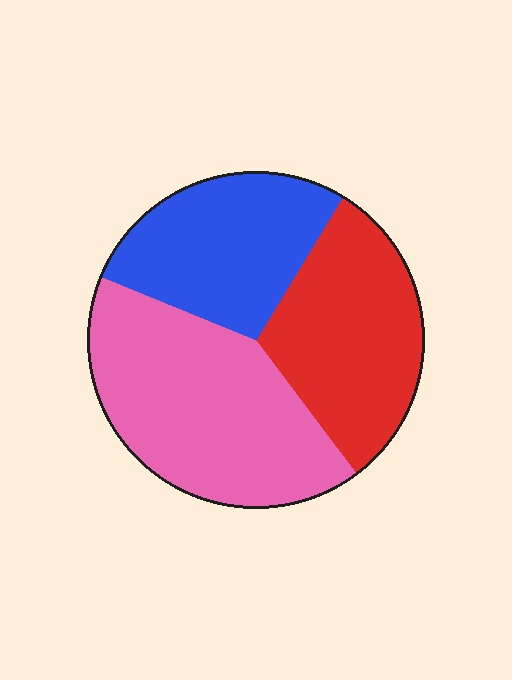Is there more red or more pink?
Pink.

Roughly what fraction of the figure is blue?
Blue takes up about one quarter (1/4) of the figure.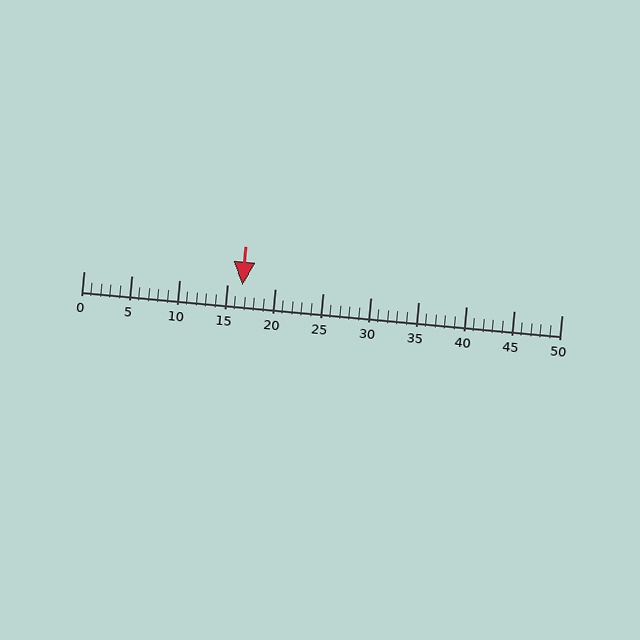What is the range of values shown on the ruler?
The ruler shows values from 0 to 50.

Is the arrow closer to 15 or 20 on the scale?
The arrow is closer to 15.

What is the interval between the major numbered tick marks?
The major tick marks are spaced 5 units apart.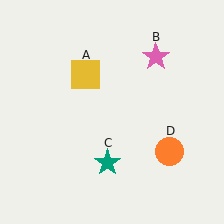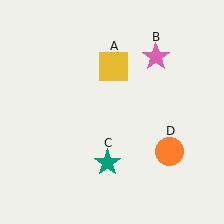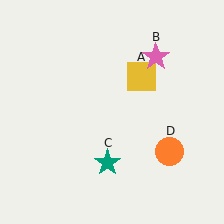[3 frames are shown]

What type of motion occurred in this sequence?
The yellow square (object A) rotated clockwise around the center of the scene.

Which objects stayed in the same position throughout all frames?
Pink star (object B) and teal star (object C) and orange circle (object D) remained stationary.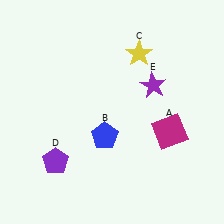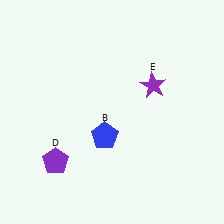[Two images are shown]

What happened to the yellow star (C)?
The yellow star (C) was removed in Image 2. It was in the top-right area of Image 1.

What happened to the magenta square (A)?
The magenta square (A) was removed in Image 2. It was in the bottom-right area of Image 1.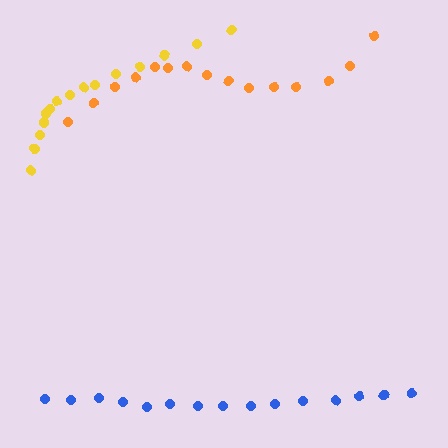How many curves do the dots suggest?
There are 3 distinct paths.